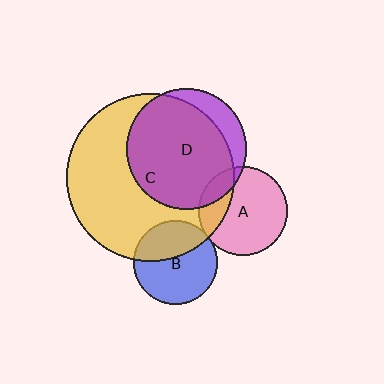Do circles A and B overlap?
Yes.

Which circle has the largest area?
Circle C (yellow).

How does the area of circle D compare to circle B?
Approximately 2.0 times.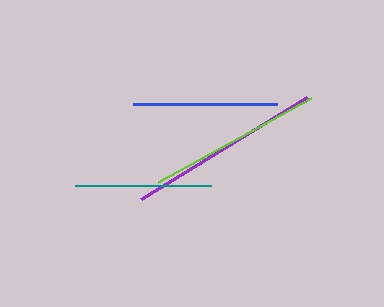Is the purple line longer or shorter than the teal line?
The purple line is longer than the teal line.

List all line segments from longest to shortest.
From longest to shortest: purple, lime, blue, teal.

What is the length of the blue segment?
The blue segment is approximately 144 pixels long.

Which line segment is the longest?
The purple line is the longest at approximately 195 pixels.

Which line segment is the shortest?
The teal line is the shortest at approximately 136 pixels.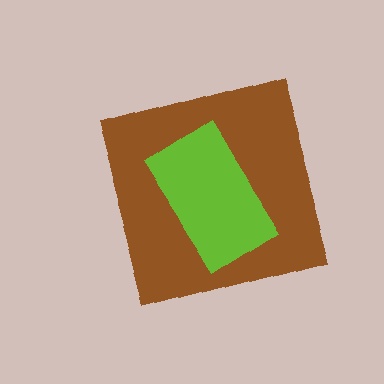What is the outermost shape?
The brown diamond.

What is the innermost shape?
The lime rectangle.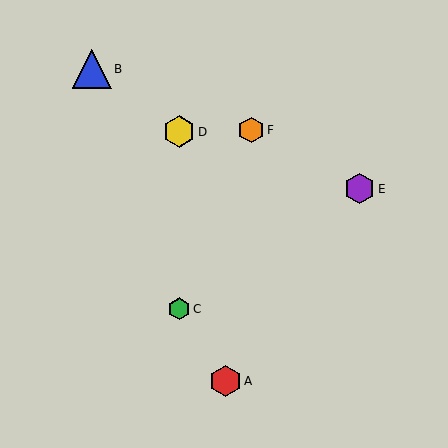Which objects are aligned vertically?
Objects C, D are aligned vertically.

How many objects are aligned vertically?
2 objects (C, D) are aligned vertically.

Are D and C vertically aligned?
Yes, both are at x≈179.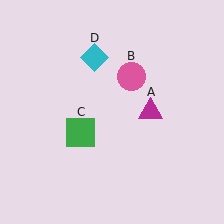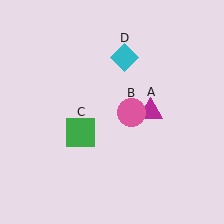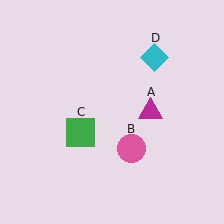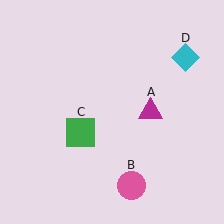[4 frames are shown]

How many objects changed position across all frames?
2 objects changed position: pink circle (object B), cyan diamond (object D).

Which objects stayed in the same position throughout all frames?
Magenta triangle (object A) and green square (object C) remained stationary.